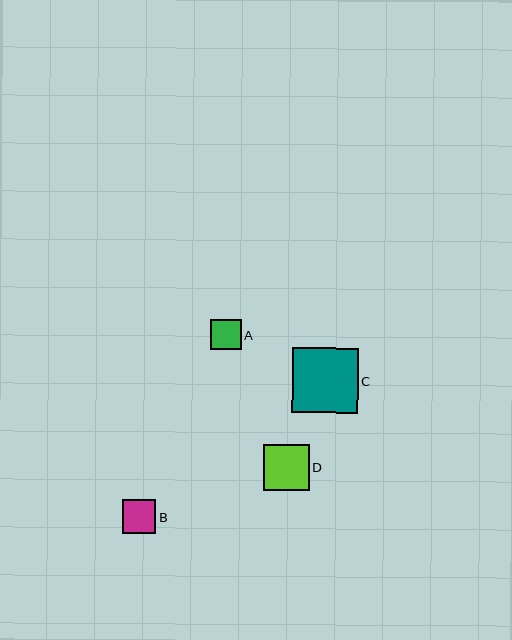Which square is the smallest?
Square A is the smallest with a size of approximately 30 pixels.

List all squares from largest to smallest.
From largest to smallest: C, D, B, A.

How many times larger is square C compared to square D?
Square C is approximately 1.4 times the size of square D.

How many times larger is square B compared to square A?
Square B is approximately 1.1 times the size of square A.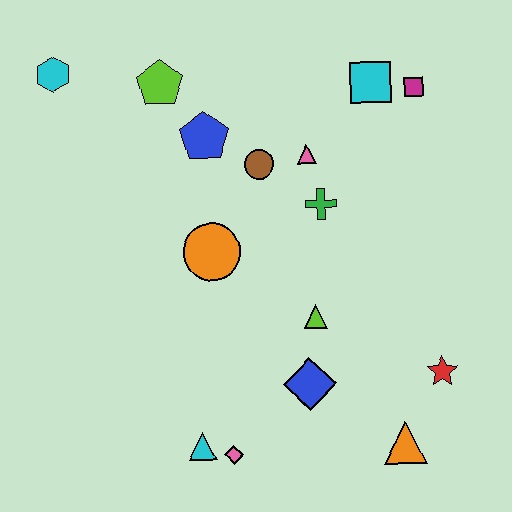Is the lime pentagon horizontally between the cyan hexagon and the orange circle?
Yes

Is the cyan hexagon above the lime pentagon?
Yes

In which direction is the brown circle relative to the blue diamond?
The brown circle is above the blue diamond.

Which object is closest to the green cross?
The pink triangle is closest to the green cross.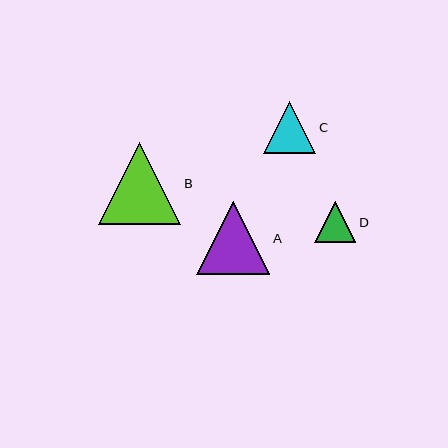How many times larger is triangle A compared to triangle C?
Triangle A is approximately 1.4 times the size of triangle C.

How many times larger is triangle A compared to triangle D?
Triangle A is approximately 1.8 times the size of triangle D.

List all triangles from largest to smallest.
From largest to smallest: B, A, C, D.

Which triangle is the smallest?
Triangle D is the smallest with a size of approximately 41 pixels.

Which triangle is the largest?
Triangle B is the largest with a size of approximately 82 pixels.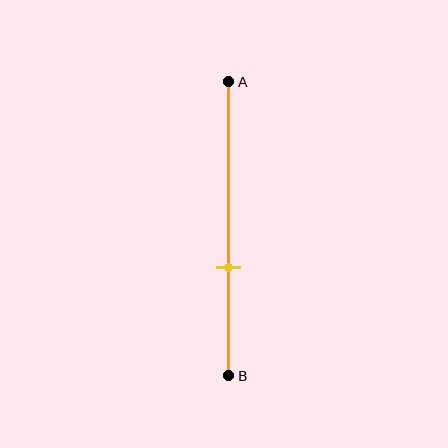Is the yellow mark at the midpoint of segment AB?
No, the mark is at about 65% from A, not at the 50% midpoint.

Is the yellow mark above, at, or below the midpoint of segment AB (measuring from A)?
The yellow mark is below the midpoint of segment AB.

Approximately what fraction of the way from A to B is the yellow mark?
The yellow mark is approximately 65% of the way from A to B.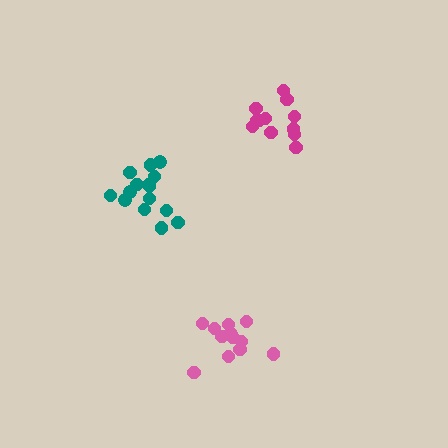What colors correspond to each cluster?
The clusters are colored: teal, magenta, pink.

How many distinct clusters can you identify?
There are 3 distinct clusters.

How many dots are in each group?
Group 1: 15 dots, Group 2: 12 dots, Group 3: 13 dots (40 total).